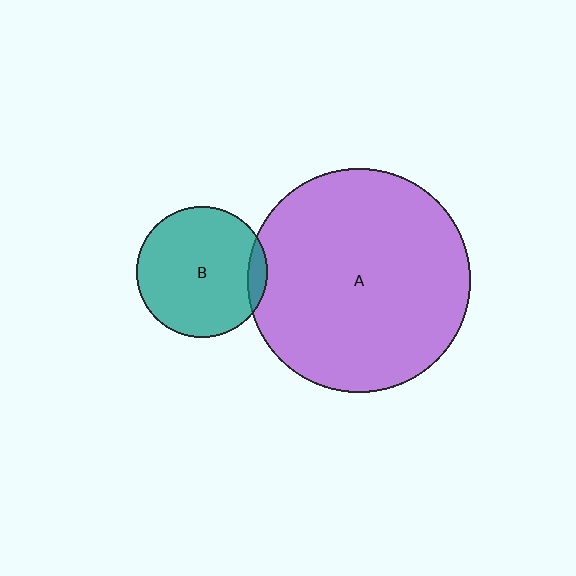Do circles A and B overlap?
Yes.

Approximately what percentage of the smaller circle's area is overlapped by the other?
Approximately 10%.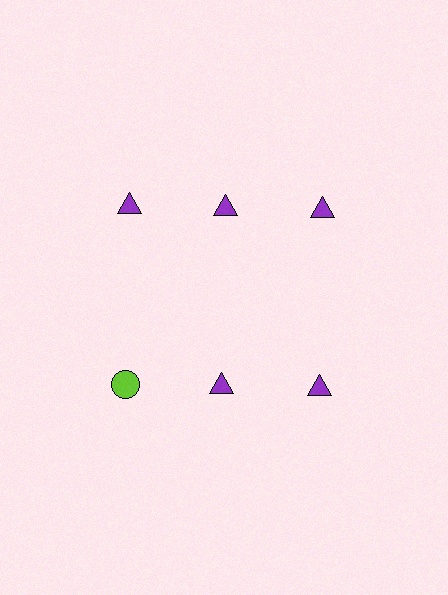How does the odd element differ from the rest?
It differs in both color (lime instead of purple) and shape (circle instead of triangle).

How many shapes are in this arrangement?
There are 6 shapes arranged in a grid pattern.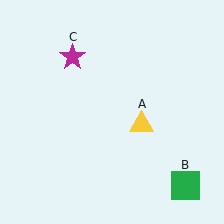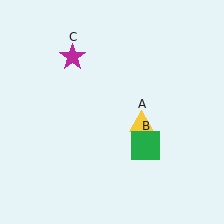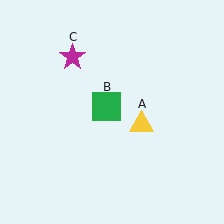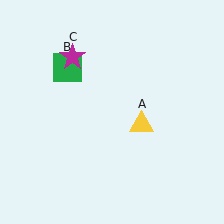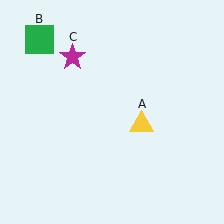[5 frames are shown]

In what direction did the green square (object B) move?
The green square (object B) moved up and to the left.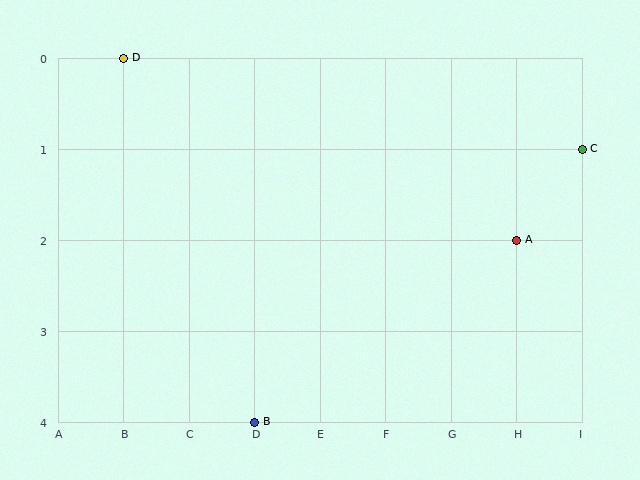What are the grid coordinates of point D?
Point D is at grid coordinates (B, 0).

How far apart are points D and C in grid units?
Points D and C are 7 columns and 1 row apart (about 7.1 grid units diagonally).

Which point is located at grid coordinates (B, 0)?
Point D is at (B, 0).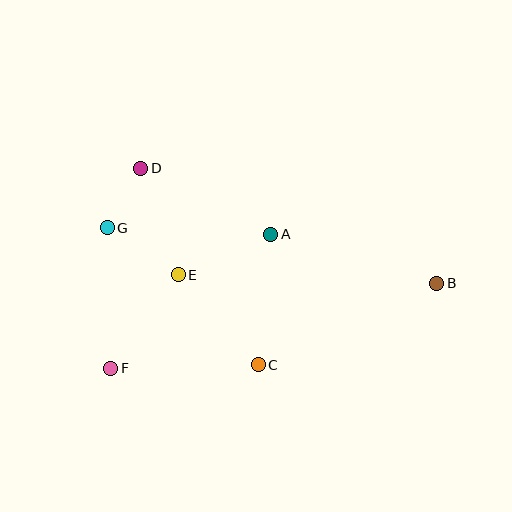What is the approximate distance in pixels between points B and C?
The distance between B and C is approximately 196 pixels.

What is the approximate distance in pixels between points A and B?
The distance between A and B is approximately 173 pixels.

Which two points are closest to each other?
Points D and G are closest to each other.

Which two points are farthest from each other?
Points B and F are farthest from each other.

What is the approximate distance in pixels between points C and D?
The distance between C and D is approximately 229 pixels.